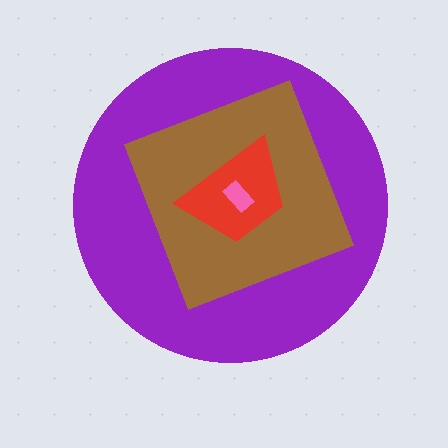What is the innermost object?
The pink rectangle.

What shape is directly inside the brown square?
The red trapezoid.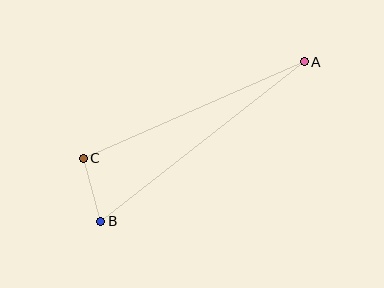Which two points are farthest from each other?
Points A and B are farthest from each other.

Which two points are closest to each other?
Points B and C are closest to each other.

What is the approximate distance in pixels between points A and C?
The distance between A and C is approximately 241 pixels.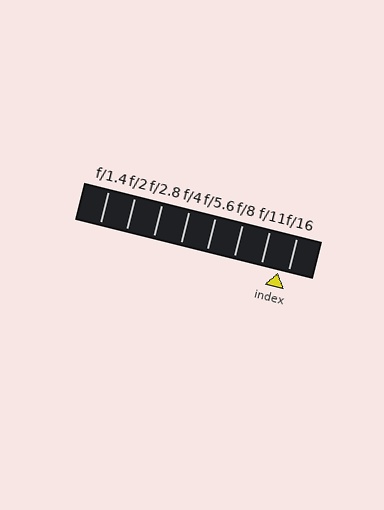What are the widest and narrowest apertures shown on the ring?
The widest aperture shown is f/1.4 and the narrowest is f/16.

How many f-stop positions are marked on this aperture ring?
There are 8 f-stop positions marked.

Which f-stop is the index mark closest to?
The index mark is closest to f/16.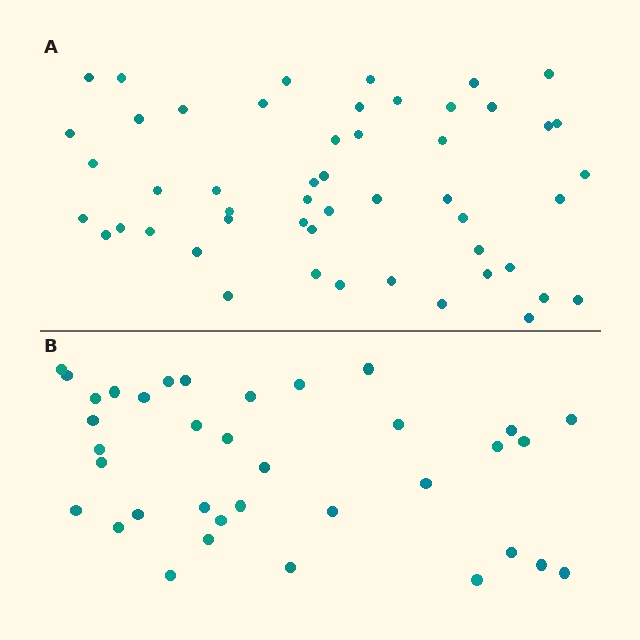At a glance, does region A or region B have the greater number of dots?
Region A (the top region) has more dots.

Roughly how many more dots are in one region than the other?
Region A has approximately 15 more dots than region B.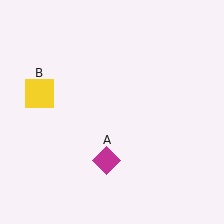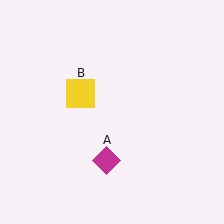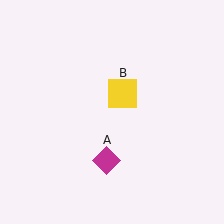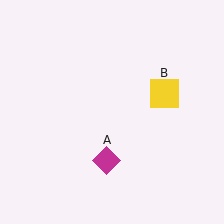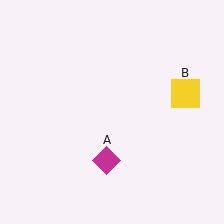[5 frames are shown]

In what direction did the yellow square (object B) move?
The yellow square (object B) moved right.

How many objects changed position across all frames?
1 object changed position: yellow square (object B).